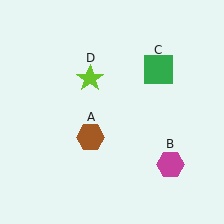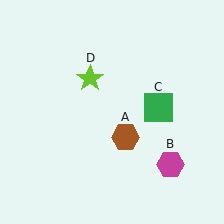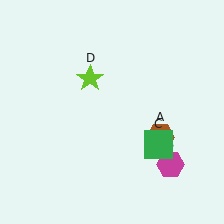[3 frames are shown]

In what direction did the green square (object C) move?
The green square (object C) moved down.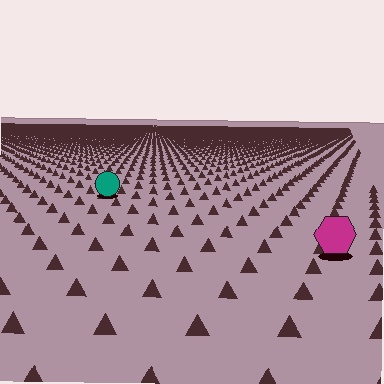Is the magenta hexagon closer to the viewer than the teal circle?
Yes. The magenta hexagon is closer — you can tell from the texture gradient: the ground texture is coarser near it.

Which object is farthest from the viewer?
The teal circle is farthest from the viewer. It appears smaller and the ground texture around it is denser.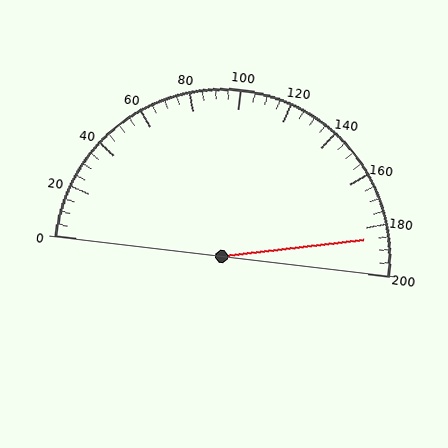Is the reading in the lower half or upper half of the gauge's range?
The reading is in the upper half of the range (0 to 200).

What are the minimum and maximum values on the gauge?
The gauge ranges from 0 to 200.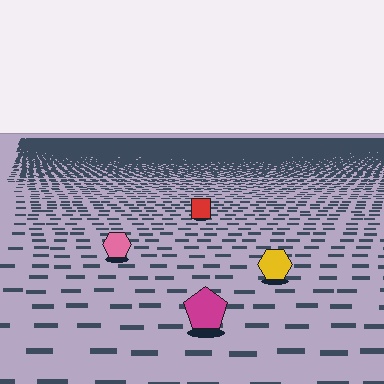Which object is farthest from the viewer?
The red square is farthest from the viewer. It appears smaller and the ground texture around it is denser.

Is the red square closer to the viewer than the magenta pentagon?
No. The magenta pentagon is closer — you can tell from the texture gradient: the ground texture is coarser near it.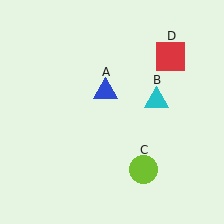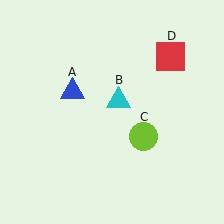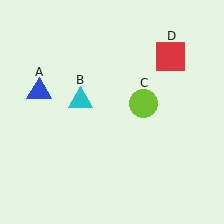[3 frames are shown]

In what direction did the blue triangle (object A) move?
The blue triangle (object A) moved left.